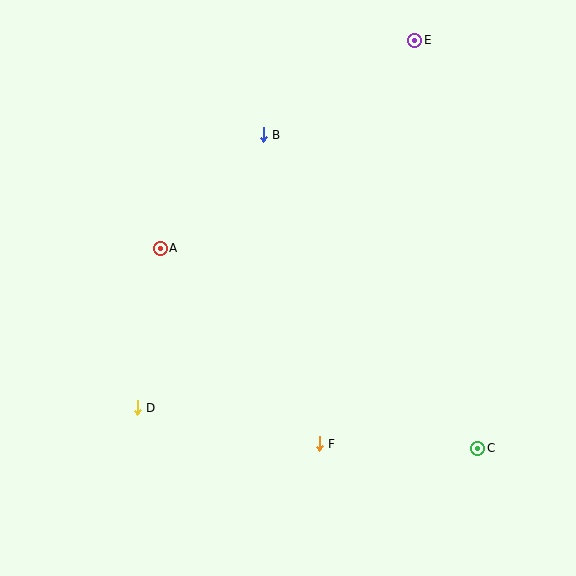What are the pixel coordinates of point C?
Point C is at (478, 448).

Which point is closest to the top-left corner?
Point A is closest to the top-left corner.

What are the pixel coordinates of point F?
Point F is at (319, 444).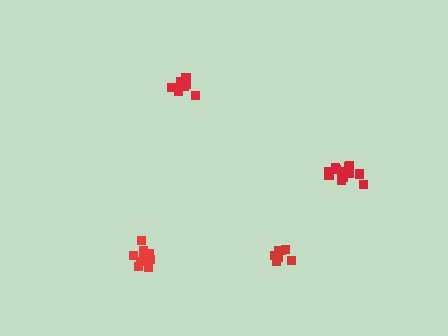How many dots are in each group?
Group 1: 13 dots, Group 2: 7 dots, Group 3: 7 dots, Group 4: 10 dots (37 total).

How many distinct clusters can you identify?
There are 4 distinct clusters.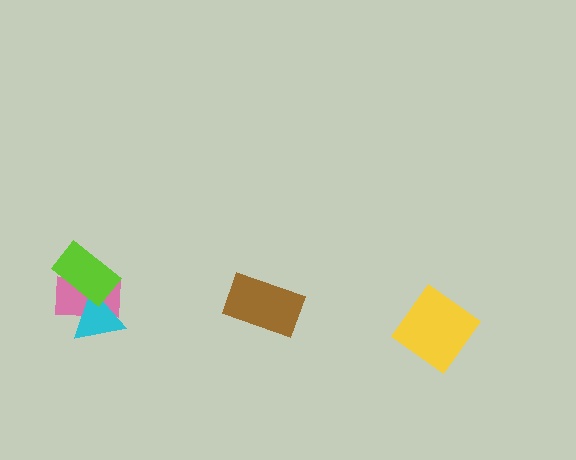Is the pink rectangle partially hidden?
Yes, it is partially covered by another shape.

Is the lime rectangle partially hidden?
No, no other shape covers it.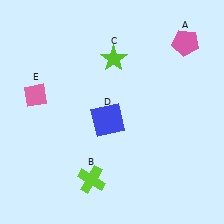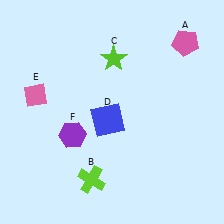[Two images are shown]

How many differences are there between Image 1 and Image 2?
There is 1 difference between the two images.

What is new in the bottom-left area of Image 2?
A purple hexagon (F) was added in the bottom-left area of Image 2.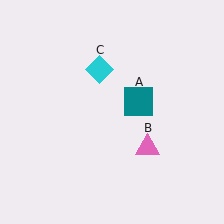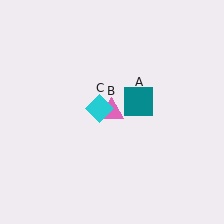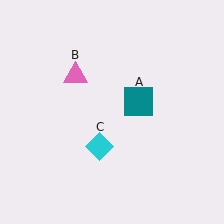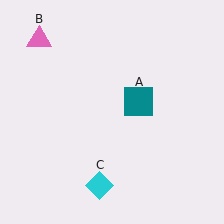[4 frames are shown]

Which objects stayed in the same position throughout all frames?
Teal square (object A) remained stationary.